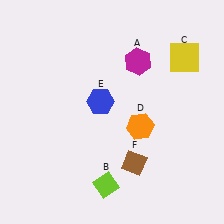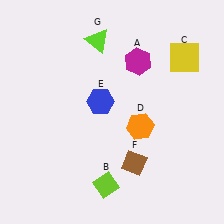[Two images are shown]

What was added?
A lime triangle (G) was added in Image 2.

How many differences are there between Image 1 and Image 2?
There is 1 difference between the two images.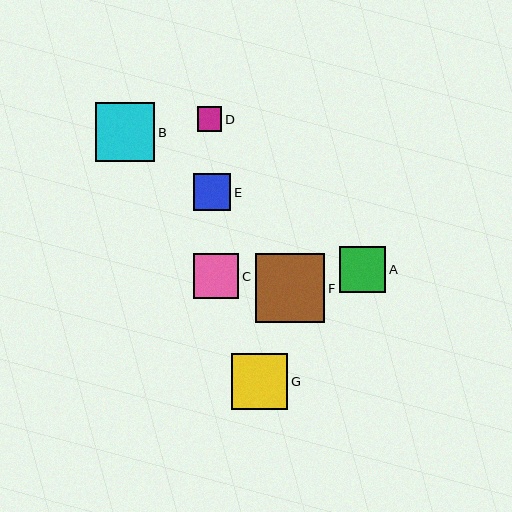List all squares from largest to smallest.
From largest to smallest: F, B, G, A, C, E, D.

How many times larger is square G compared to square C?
Square G is approximately 1.2 times the size of square C.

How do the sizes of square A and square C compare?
Square A and square C are approximately the same size.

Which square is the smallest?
Square D is the smallest with a size of approximately 24 pixels.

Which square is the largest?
Square F is the largest with a size of approximately 69 pixels.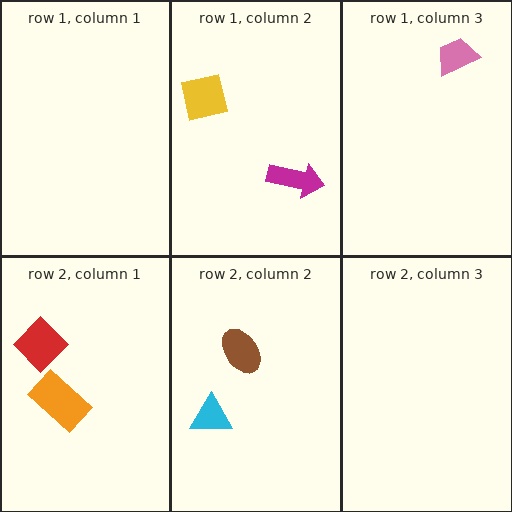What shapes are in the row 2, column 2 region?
The brown ellipse, the cyan triangle.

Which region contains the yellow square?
The row 1, column 2 region.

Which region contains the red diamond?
The row 2, column 1 region.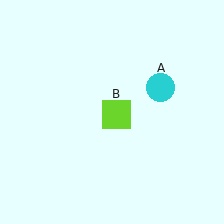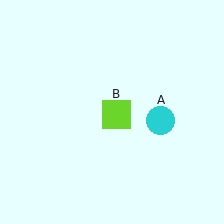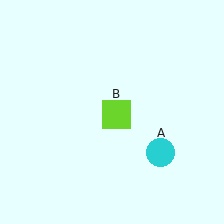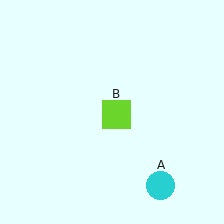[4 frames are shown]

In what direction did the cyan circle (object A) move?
The cyan circle (object A) moved down.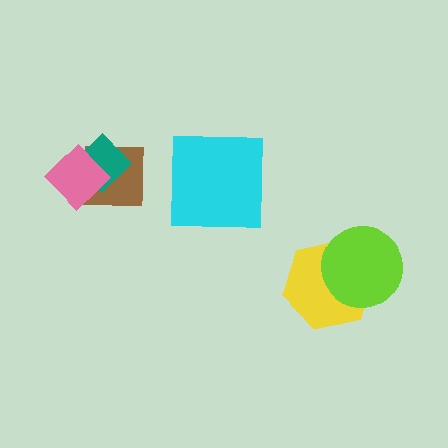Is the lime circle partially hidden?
No, no other shape covers it.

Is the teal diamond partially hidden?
Yes, it is partially covered by another shape.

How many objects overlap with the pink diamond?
2 objects overlap with the pink diamond.